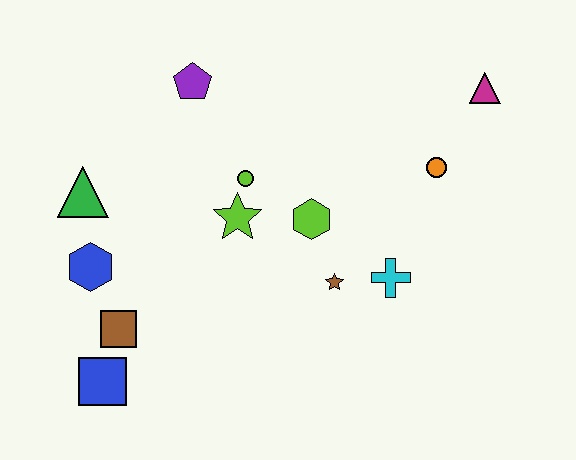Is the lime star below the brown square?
No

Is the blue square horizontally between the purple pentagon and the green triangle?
Yes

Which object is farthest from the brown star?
The green triangle is farthest from the brown star.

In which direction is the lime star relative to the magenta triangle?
The lime star is to the left of the magenta triangle.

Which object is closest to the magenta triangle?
The orange circle is closest to the magenta triangle.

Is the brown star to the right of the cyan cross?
No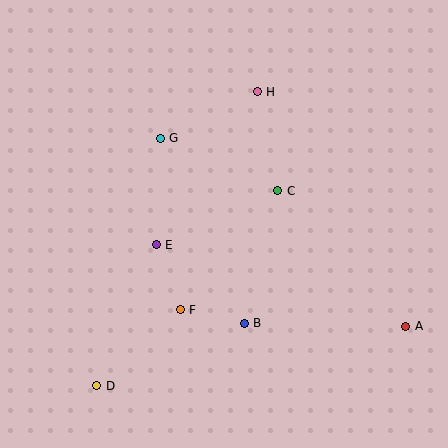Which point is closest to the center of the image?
Point C at (278, 191) is closest to the center.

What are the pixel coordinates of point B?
Point B is at (244, 323).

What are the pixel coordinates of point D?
Point D is at (97, 386).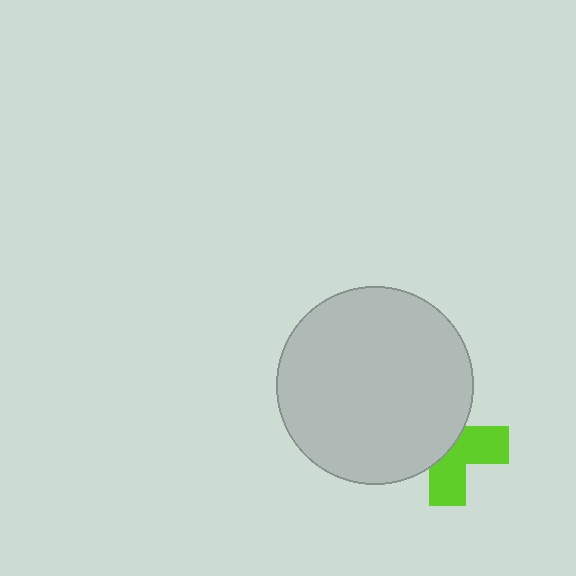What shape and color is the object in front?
The object in front is a light gray circle.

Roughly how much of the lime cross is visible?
About half of it is visible (roughly 47%).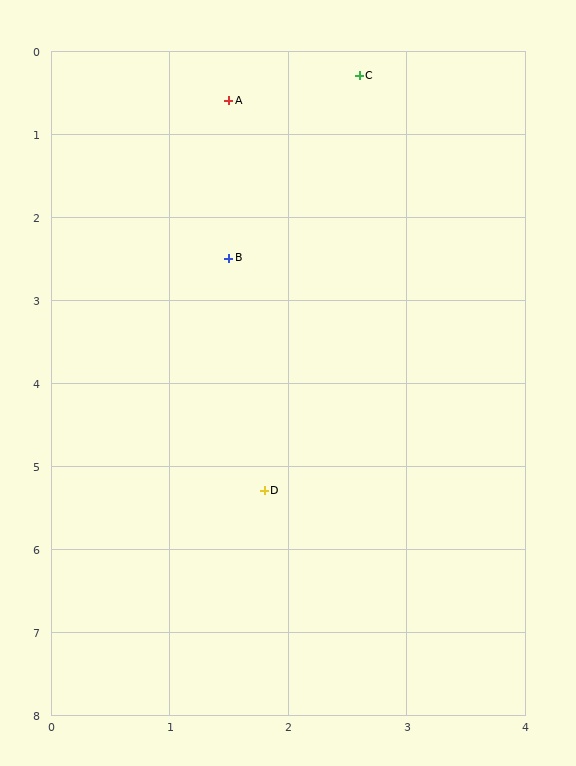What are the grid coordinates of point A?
Point A is at approximately (1.5, 0.6).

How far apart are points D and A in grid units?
Points D and A are about 4.7 grid units apart.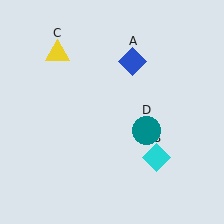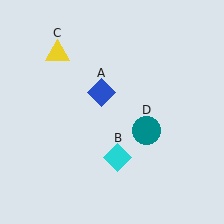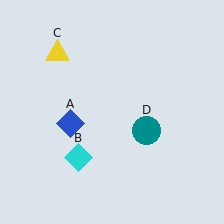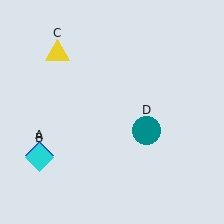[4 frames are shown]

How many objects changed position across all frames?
2 objects changed position: blue diamond (object A), cyan diamond (object B).